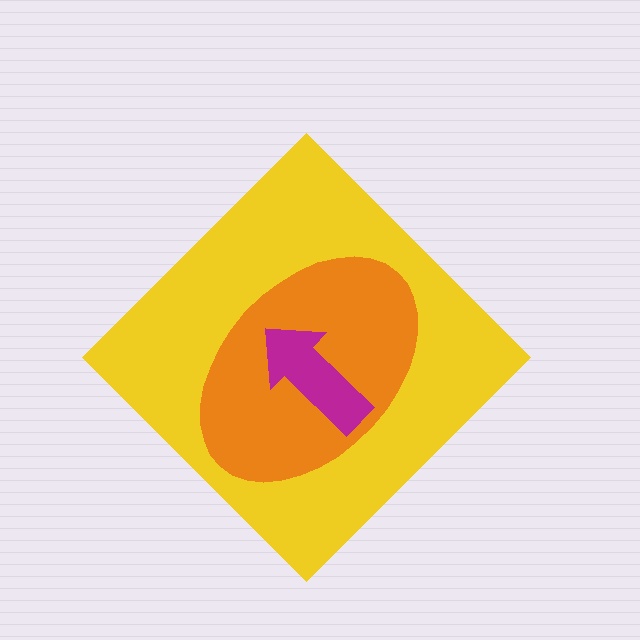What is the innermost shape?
The magenta arrow.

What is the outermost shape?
The yellow diamond.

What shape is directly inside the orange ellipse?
The magenta arrow.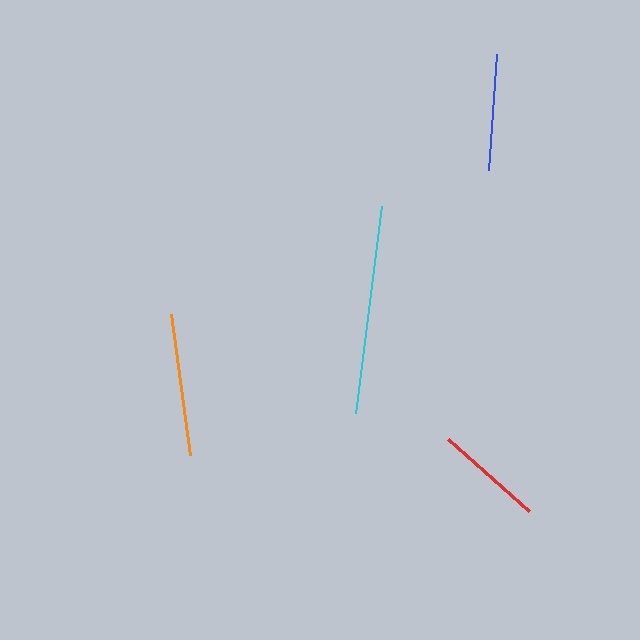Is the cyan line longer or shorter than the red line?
The cyan line is longer than the red line.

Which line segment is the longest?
The cyan line is the longest at approximately 208 pixels.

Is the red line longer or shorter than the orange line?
The orange line is longer than the red line.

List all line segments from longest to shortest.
From longest to shortest: cyan, orange, blue, red.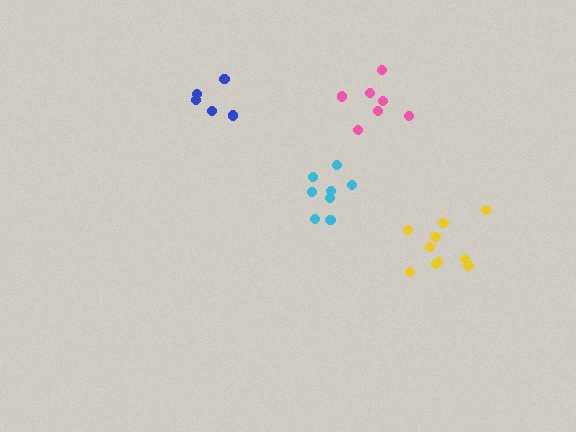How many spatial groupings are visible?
There are 4 spatial groupings.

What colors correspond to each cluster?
The clusters are colored: cyan, blue, pink, yellow.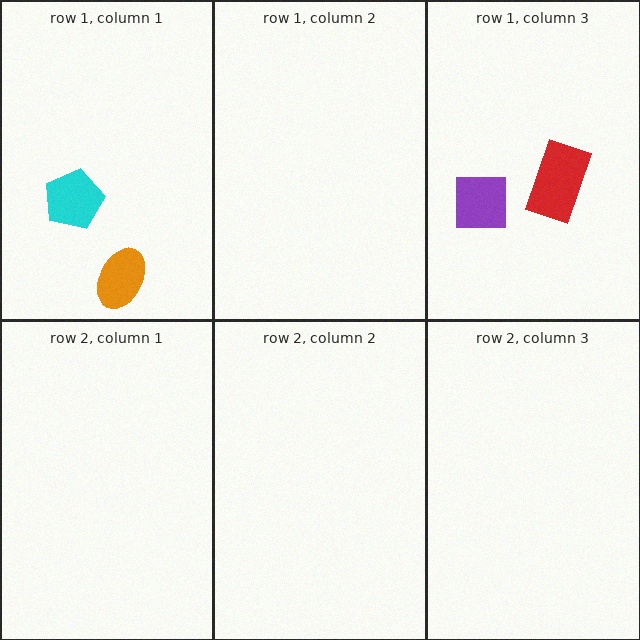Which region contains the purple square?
The row 1, column 3 region.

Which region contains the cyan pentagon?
The row 1, column 1 region.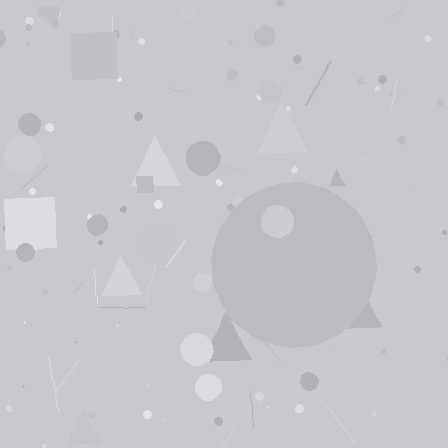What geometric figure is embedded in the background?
A circle is embedded in the background.